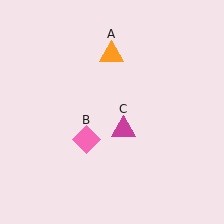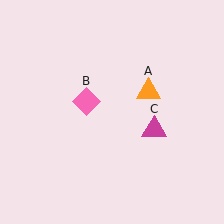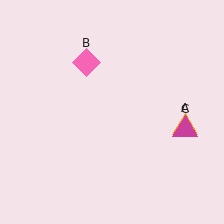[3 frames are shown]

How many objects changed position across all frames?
3 objects changed position: orange triangle (object A), pink diamond (object B), magenta triangle (object C).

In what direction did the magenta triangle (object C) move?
The magenta triangle (object C) moved right.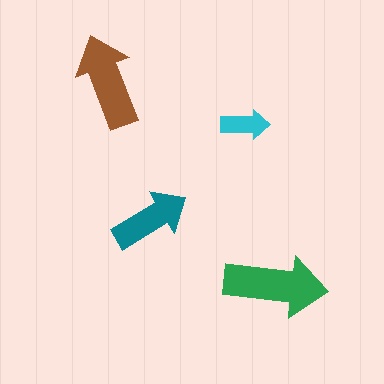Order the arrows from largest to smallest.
the green one, the brown one, the teal one, the cyan one.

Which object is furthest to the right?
The green arrow is rightmost.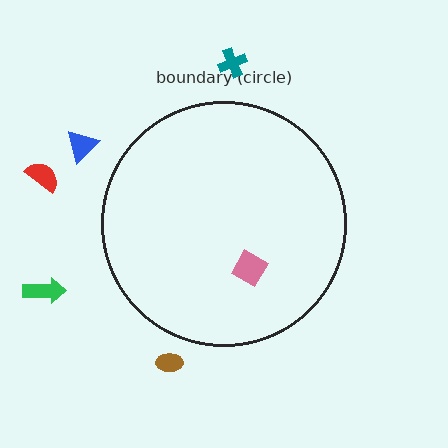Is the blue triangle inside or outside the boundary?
Outside.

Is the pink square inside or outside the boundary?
Inside.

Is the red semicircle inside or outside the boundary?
Outside.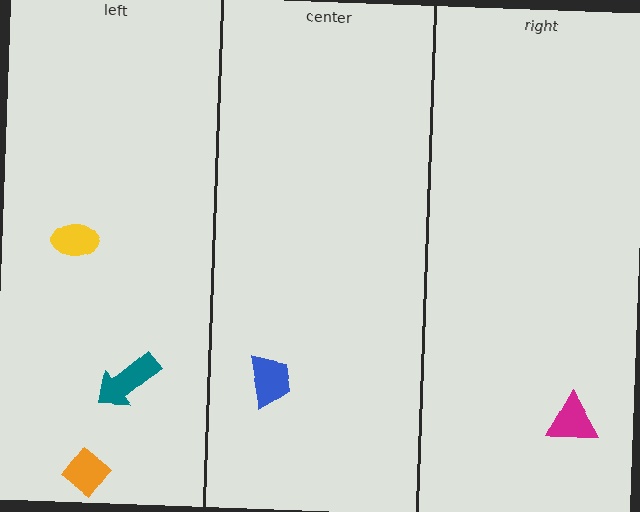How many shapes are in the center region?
1.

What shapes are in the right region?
The magenta triangle.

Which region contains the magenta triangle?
The right region.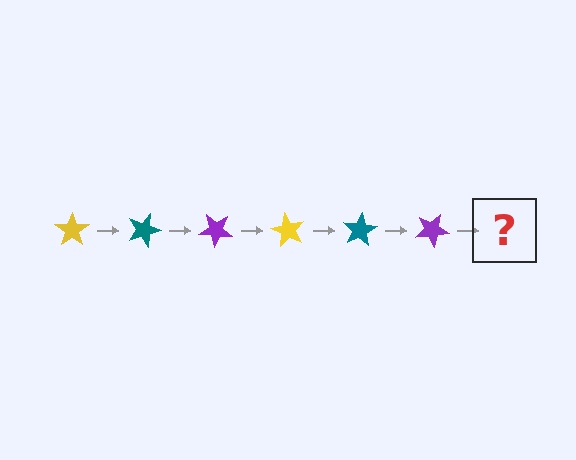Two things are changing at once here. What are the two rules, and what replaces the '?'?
The two rules are that it rotates 20 degrees each step and the color cycles through yellow, teal, and purple. The '?' should be a yellow star, rotated 120 degrees from the start.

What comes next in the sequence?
The next element should be a yellow star, rotated 120 degrees from the start.